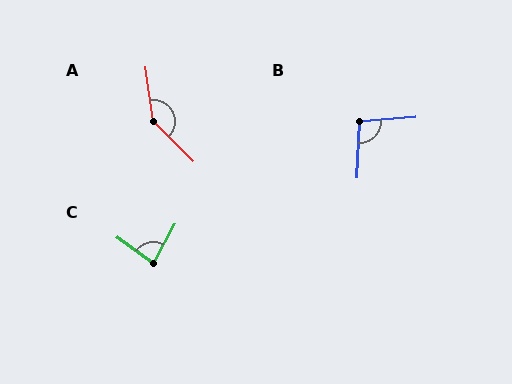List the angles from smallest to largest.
C (82°), B (98°), A (143°).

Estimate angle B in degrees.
Approximately 98 degrees.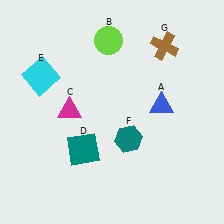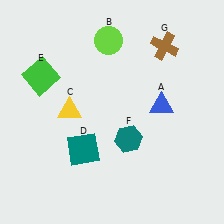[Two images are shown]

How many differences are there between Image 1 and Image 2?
There are 2 differences between the two images.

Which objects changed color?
C changed from magenta to yellow. E changed from cyan to green.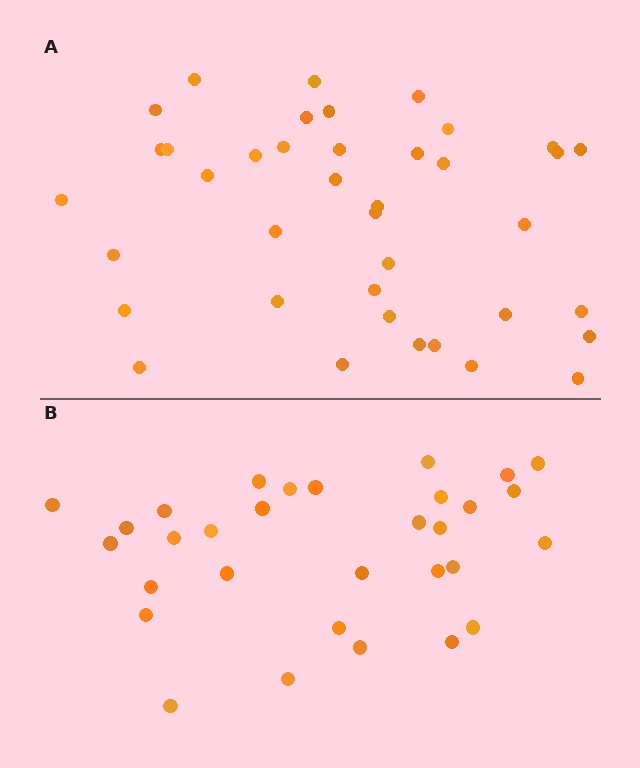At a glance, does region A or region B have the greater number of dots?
Region A (the top region) has more dots.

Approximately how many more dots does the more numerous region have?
Region A has roughly 8 or so more dots than region B.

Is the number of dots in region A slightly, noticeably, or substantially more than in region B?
Region A has noticeably more, but not dramatically so. The ratio is roughly 1.3 to 1.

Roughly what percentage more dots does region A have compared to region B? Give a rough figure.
About 25% more.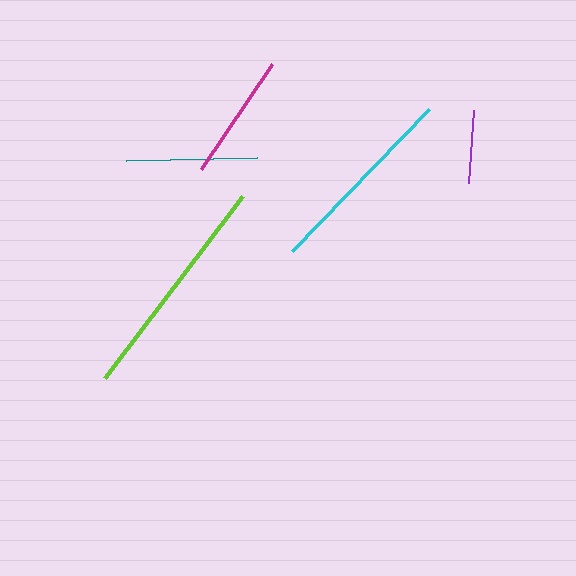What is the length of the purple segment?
The purple segment is approximately 73 pixels long.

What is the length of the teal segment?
The teal segment is approximately 131 pixels long.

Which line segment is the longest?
The lime line is the longest at approximately 228 pixels.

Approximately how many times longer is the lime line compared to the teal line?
The lime line is approximately 1.7 times the length of the teal line.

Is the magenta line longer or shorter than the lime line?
The lime line is longer than the magenta line.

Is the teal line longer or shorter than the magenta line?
The teal line is longer than the magenta line.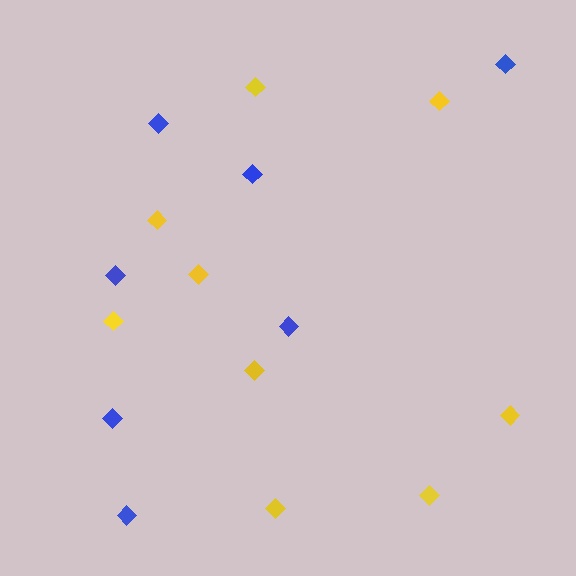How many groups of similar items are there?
There are 2 groups: one group of yellow diamonds (9) and one group of blue diamonds (7).